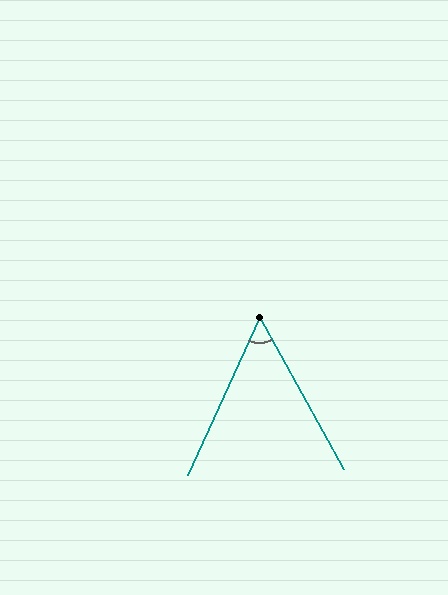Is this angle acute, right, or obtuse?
It is acute.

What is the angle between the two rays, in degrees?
Approximately 54 degrees.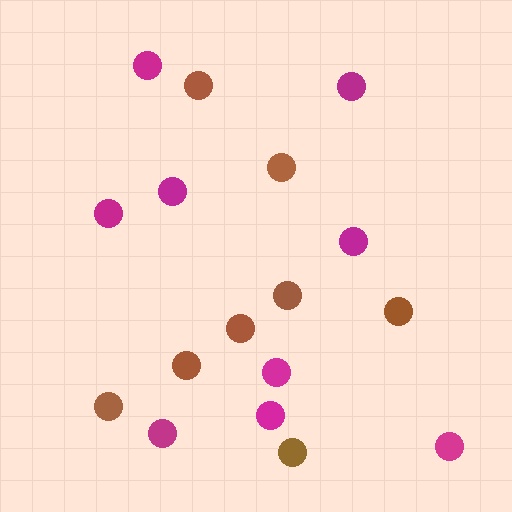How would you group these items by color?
There are 2 groups: one group of brown circles (8) and one group of magenta circles (9).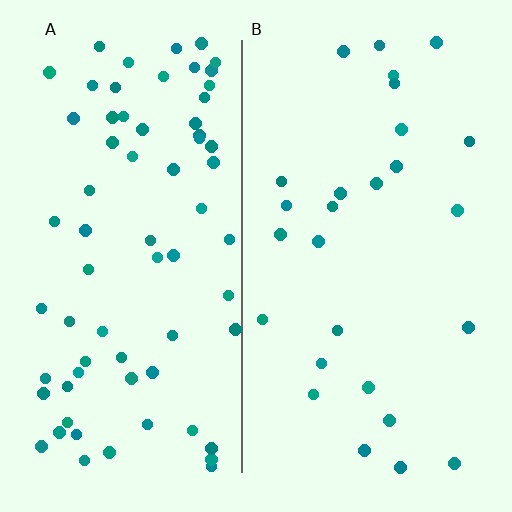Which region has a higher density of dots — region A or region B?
A (the left).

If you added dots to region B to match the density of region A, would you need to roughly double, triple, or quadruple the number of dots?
Approximately triple.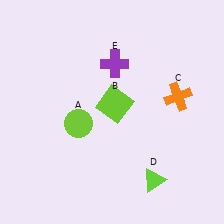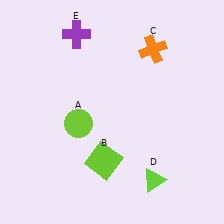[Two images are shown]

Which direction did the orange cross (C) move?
The orange cross (C) moved up.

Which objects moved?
The objects that moved are: the lime square (B), the orange cross (C), the purple cross (E).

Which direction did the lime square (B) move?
The lime square (B) moved down.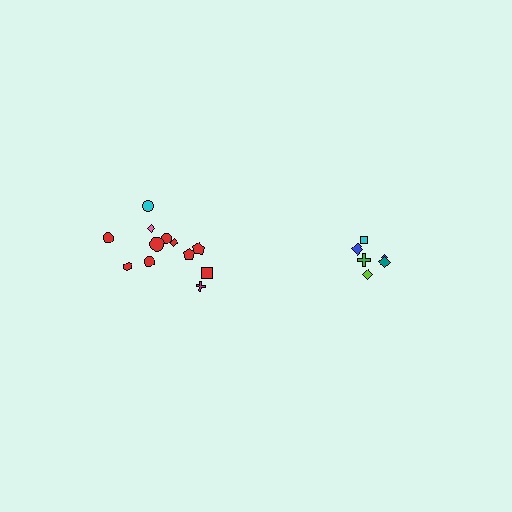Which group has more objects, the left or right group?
The left group.